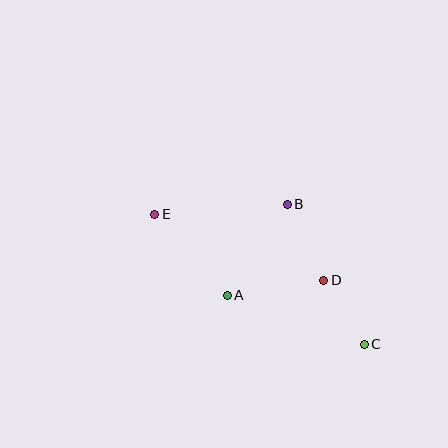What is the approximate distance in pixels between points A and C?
The distance between A and C is approximately 145 pixels.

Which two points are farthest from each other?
Points C and E are farthest from each other.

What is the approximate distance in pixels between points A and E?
The distance between A and E is approximately 109 pixels.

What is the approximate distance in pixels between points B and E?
The distance between B and E is approximately 133 pixels.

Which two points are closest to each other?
Points C and D are closest to each other.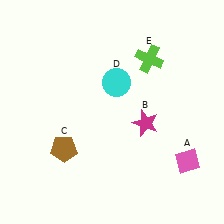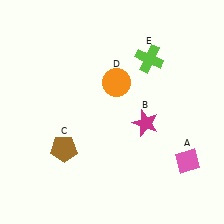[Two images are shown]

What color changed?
The circle (D) changed from cyan in Image 1 to orange in Image 2.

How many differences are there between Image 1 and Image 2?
There is 1 difference between the two images.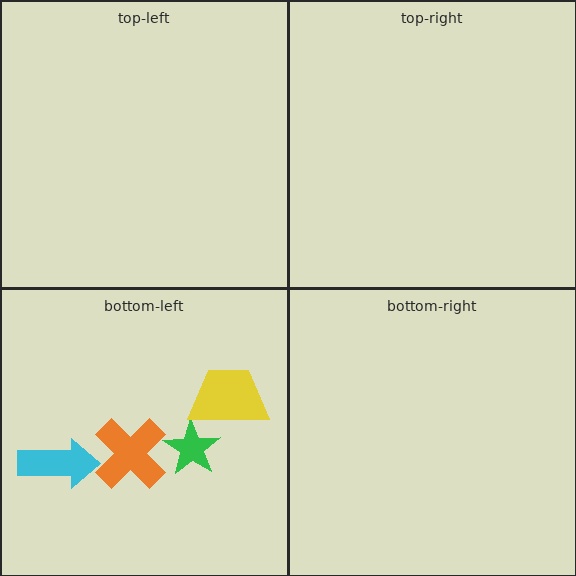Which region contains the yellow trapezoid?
The bottom-left region.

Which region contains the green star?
The bottom-left region.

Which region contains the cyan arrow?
The bottom-left region.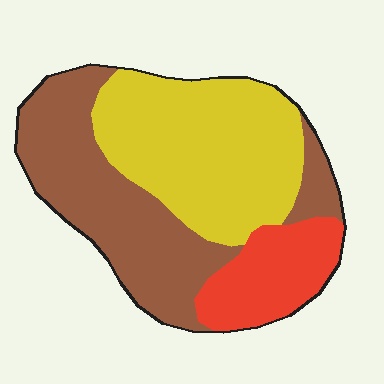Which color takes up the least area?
Red, at roughly 15%.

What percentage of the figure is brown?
Brown covers 41% of the figure.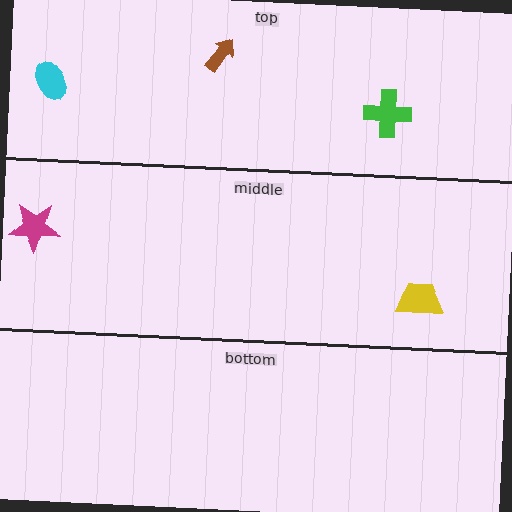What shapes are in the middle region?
The yellow trapezoid, the magenta star.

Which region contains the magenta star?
The middle region.